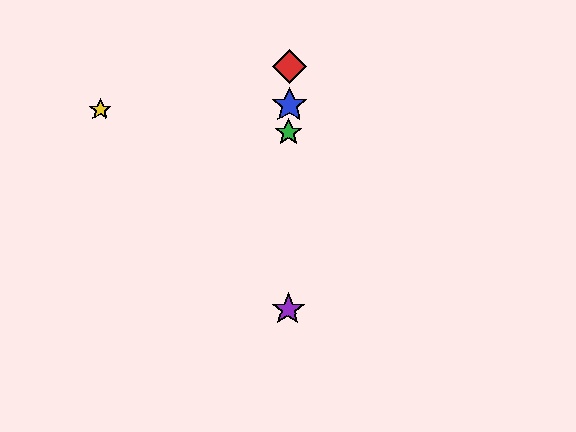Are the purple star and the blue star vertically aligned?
Yes, both are at x≈288.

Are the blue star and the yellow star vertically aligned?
No, the blue star is at x≈289 and the yellow star is at x≈100.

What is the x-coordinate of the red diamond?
The red diamond is at x≈289.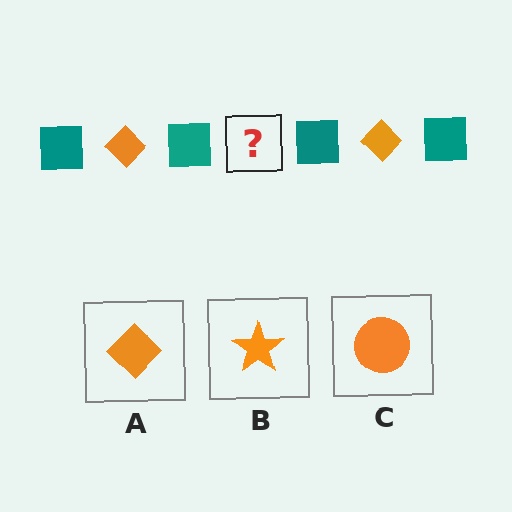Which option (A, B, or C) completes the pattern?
A.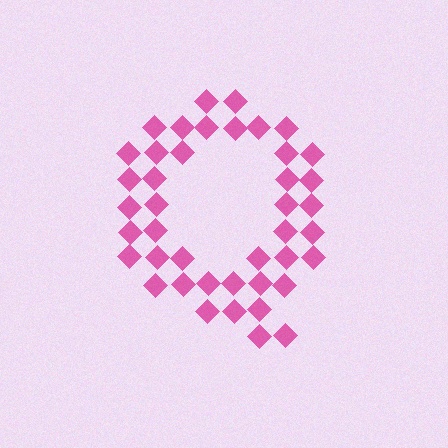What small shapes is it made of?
It is made of small diamonds.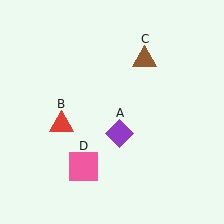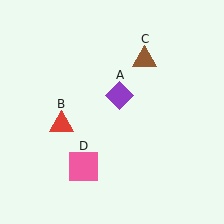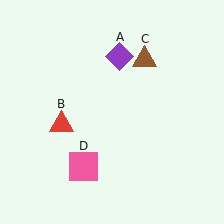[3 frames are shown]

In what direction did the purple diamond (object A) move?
The purple diamond (object A) moved up.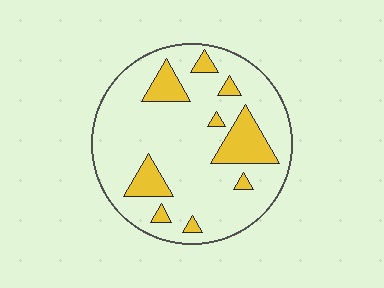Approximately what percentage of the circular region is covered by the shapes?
Approximately 20%.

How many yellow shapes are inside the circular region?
9.